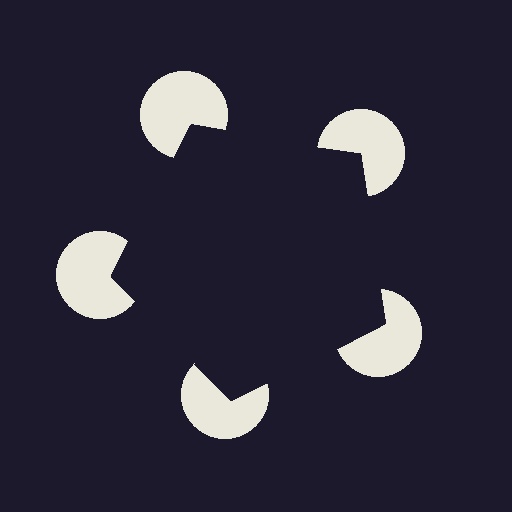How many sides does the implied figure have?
5 sides.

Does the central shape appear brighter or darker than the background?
It typically appears slightly darker than the background, even though no actual brightness change is drawn.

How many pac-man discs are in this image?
There are 5 — one at each vertex of the illusory pentagon.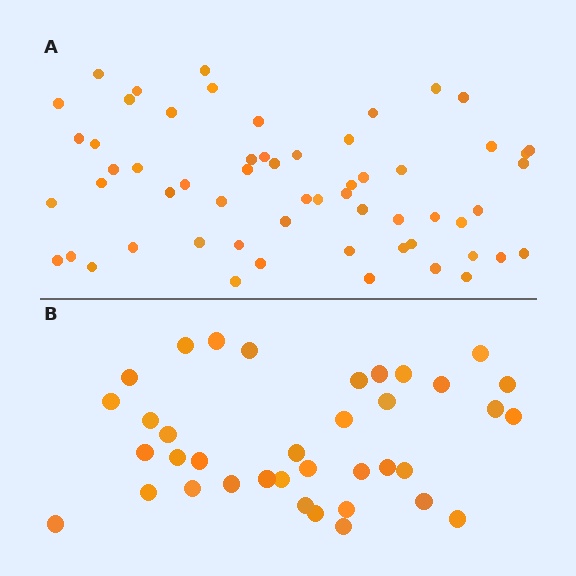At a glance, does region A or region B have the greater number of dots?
Region A (the top region) has more dots.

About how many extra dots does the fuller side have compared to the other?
Region A has approximately 20 more dots than region B.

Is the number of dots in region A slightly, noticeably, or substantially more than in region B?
Region A has substantially more. The ratio is roughly 1.6 to 1.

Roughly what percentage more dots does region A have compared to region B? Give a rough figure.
About 60% more.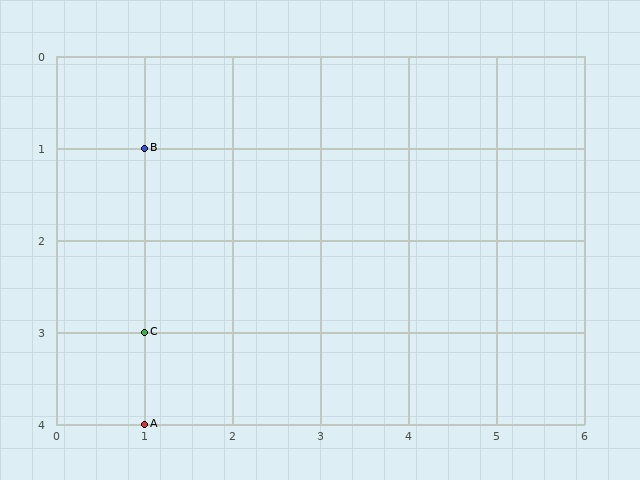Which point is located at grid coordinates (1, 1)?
Point B is at (1, 1).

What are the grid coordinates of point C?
Point C is at grid coordinates (1, 3).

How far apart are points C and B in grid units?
Points C and B are 2 rows apart.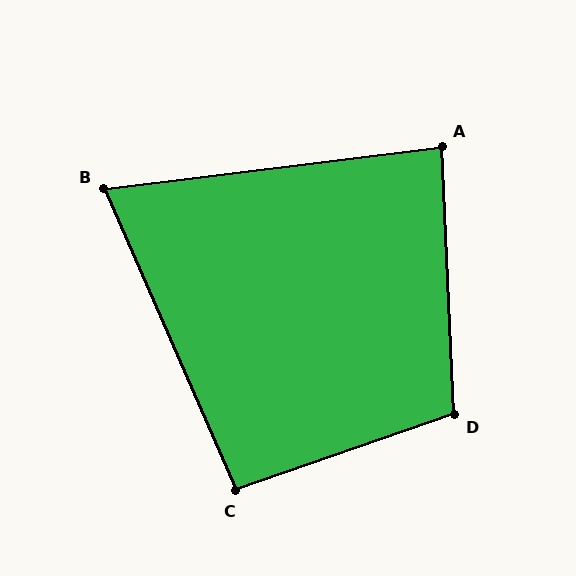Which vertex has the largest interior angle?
D, at approximately 107 degrees.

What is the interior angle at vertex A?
Approximately 86 degrees (approximately right).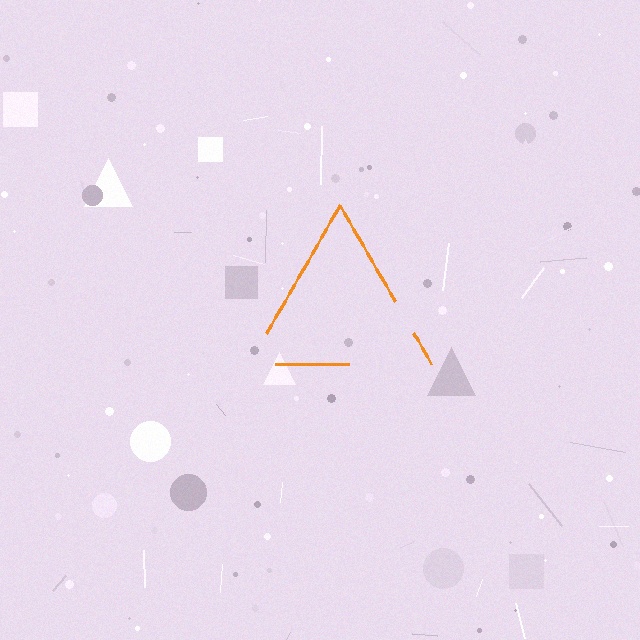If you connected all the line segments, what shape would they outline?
They would outline a triangle.